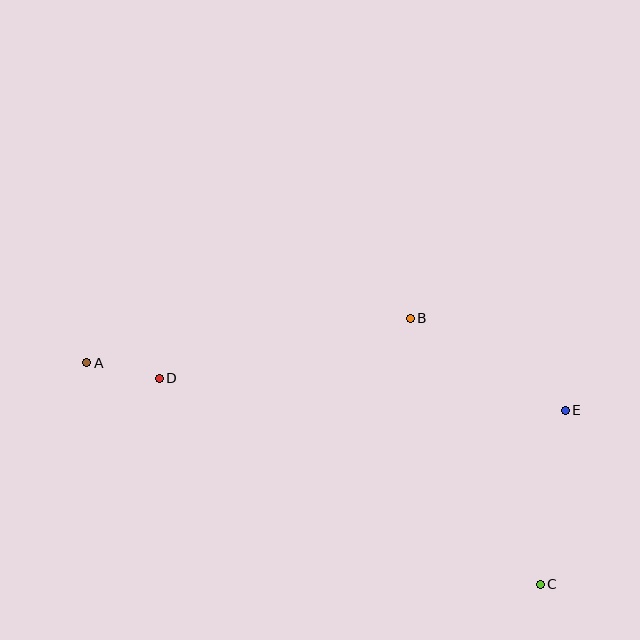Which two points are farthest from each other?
Points A and C are farthest from each other.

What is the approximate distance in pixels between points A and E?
The distance between A and E is approximately 481 pixels.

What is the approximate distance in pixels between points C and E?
The distance between C and E is approximately 176 pixels.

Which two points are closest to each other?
Points A and D are closest to each other.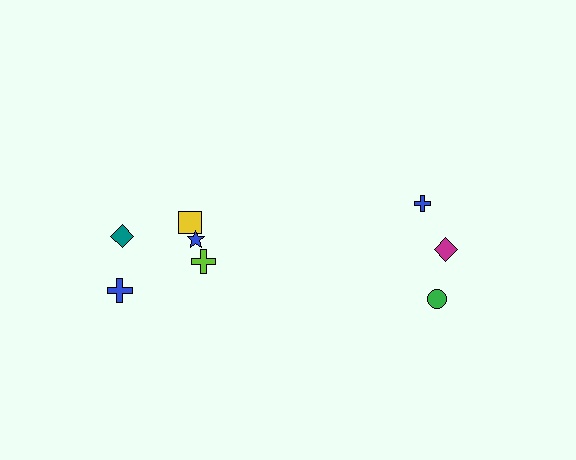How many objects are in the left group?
There are 5 objects.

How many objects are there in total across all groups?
There are 8 objects.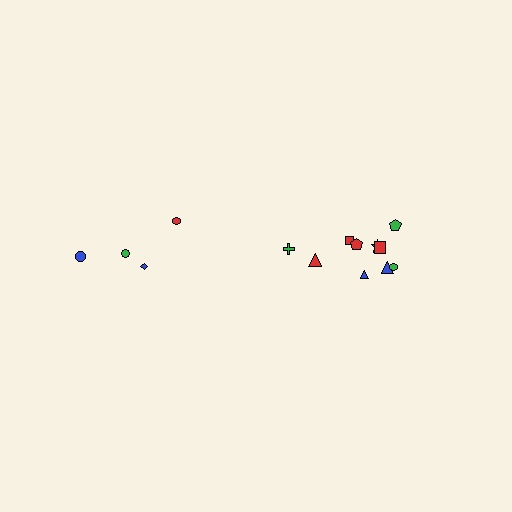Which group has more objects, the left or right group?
The right group.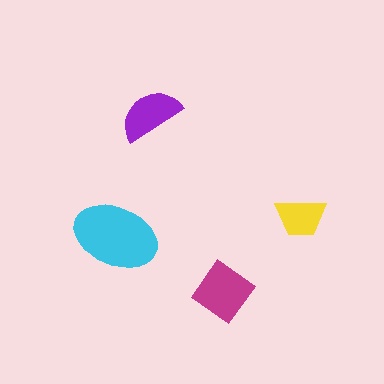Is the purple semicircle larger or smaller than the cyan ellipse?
Smaller.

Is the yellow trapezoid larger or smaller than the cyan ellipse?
Smaller.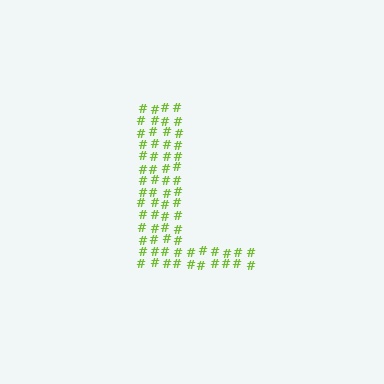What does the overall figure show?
The overall figure shows the letter L.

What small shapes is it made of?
It is made of small hash symbols.